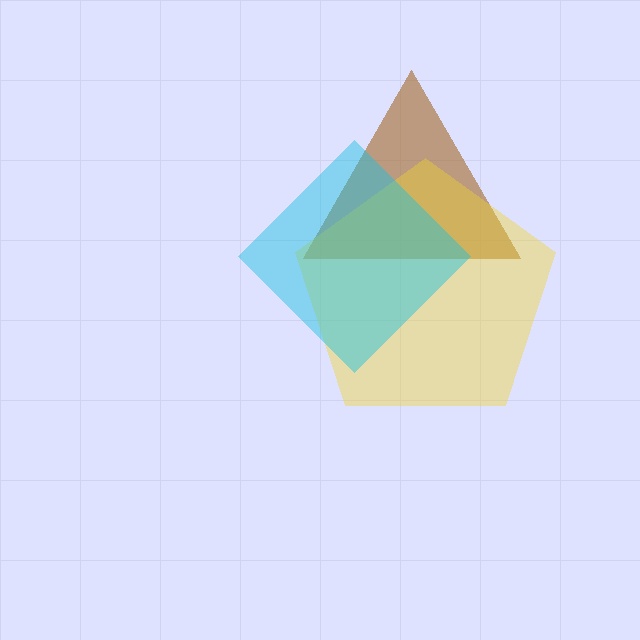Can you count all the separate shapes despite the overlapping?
Yes, there are 3 separate shapes.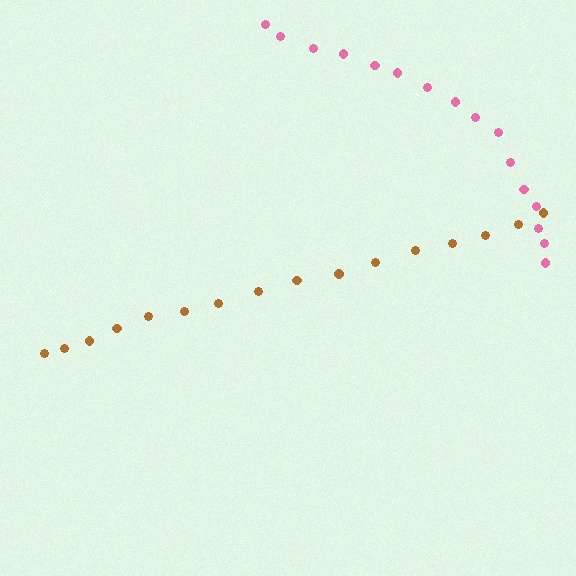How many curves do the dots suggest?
There are 2 distinct paths.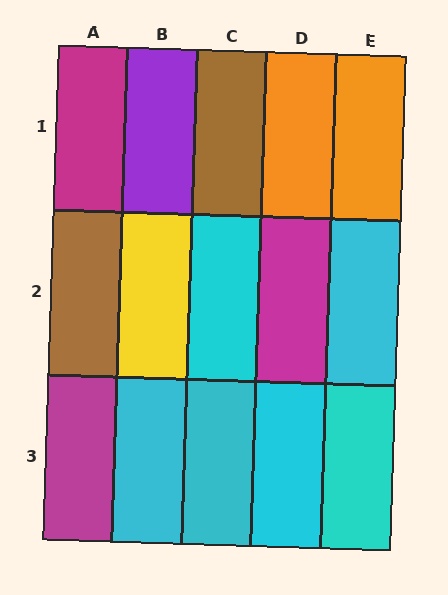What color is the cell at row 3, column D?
Cyan.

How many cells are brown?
2 cells are brown.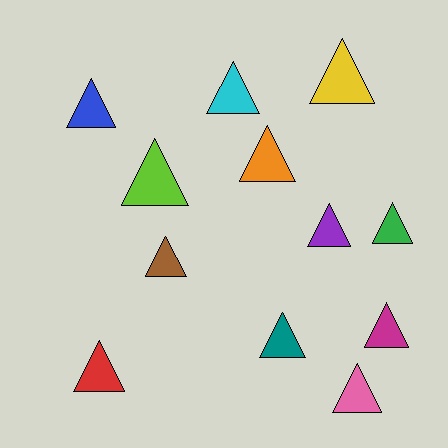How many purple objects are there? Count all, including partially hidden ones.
There is 1 purple object.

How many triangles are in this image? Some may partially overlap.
There are 12 triangles.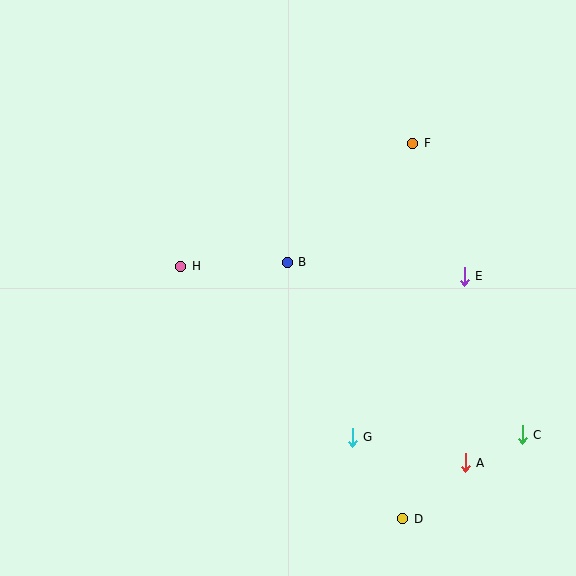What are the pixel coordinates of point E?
Point E is at (464, 276).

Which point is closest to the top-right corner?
Point F is closest to the top-right corner.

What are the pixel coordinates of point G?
Point G is at (352, 437).